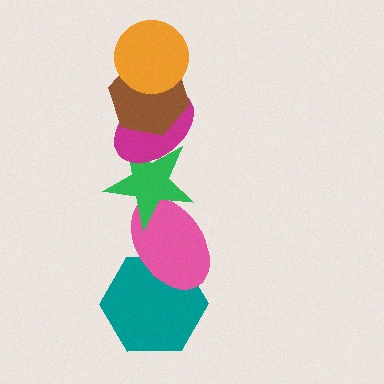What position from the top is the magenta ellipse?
The magenta ellipse is 3rd from the top.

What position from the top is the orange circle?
The orange circle is 1st from the top.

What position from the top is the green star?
The green star is 4th from the top.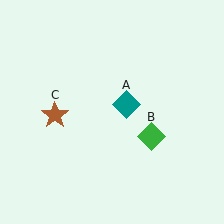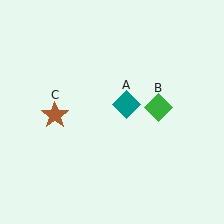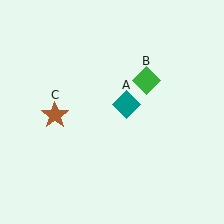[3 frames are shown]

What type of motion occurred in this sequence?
The green diamond (object B) rotated counterclockwise around the center of the scene.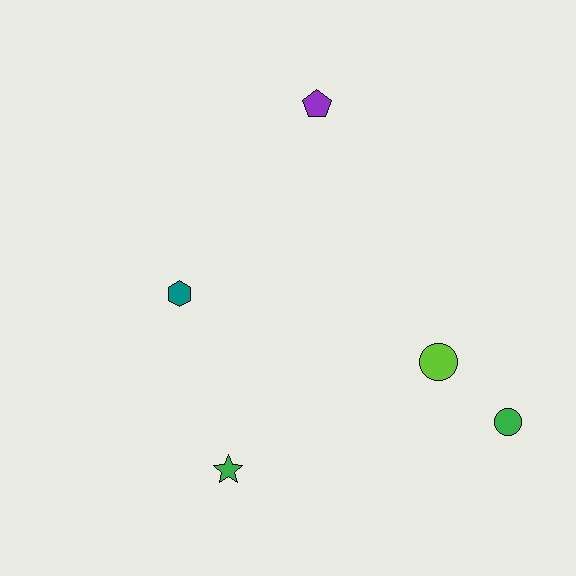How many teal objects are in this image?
There is 1 teal object.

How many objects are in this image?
There are 5 objects.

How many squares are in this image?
There are no squares.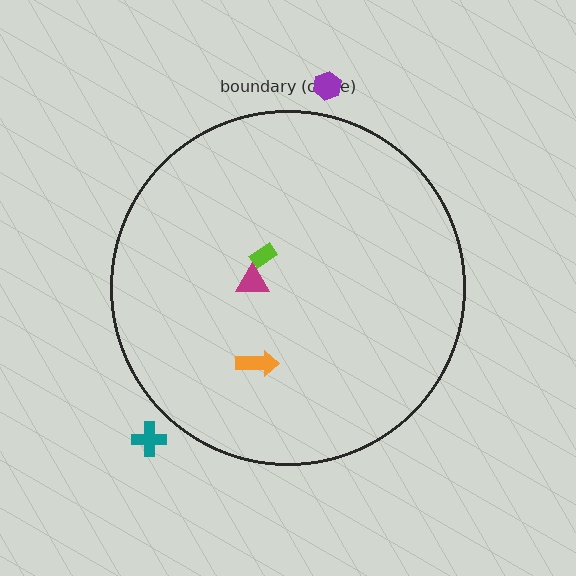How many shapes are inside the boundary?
3 inside, 2 outside.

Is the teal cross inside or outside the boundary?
Outside.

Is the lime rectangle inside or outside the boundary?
Inside.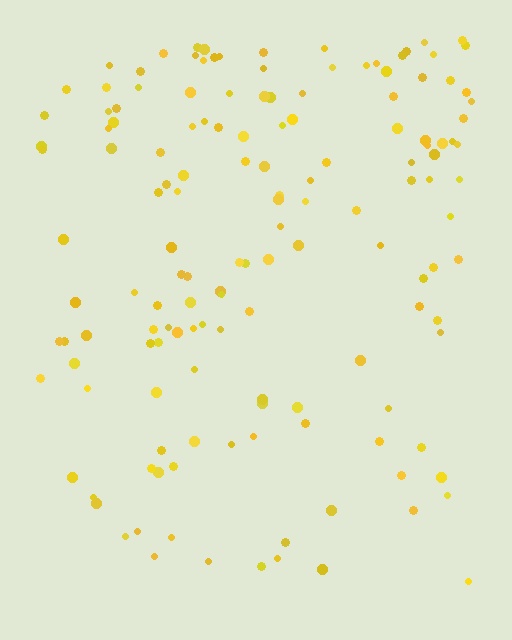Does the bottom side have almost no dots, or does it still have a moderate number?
Still a moderate number, just noticeably fewer than the top.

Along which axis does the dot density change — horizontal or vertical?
Vertical.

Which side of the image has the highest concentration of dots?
The top.